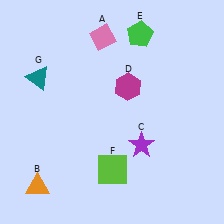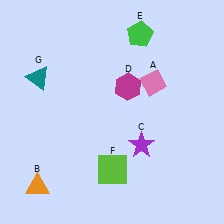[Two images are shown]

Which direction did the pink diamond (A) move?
The pink diamond (A) moved right.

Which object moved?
The pink diamond (A) moved right.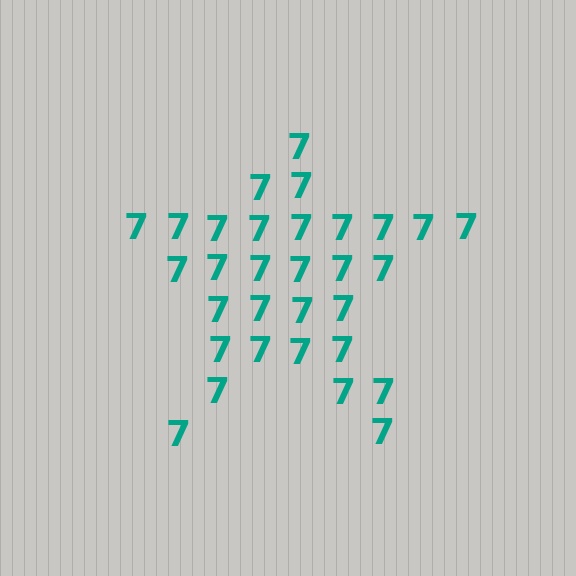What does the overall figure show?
The overall figure shows a star.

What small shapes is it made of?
It is made of small digit 7's.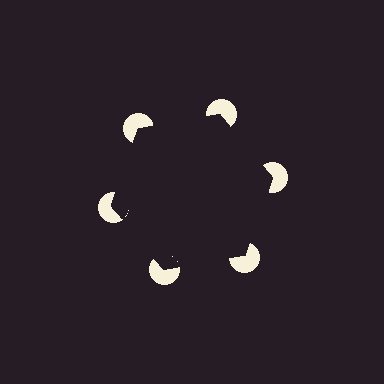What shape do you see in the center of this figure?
An illusory hexagon — its edges are inferred from the aligned wedge cuts in the pac-man discs, not physically drawn.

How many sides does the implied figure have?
6 sides.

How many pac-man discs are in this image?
There are 6 — one at each vertex of the illusory hexagon.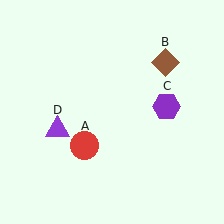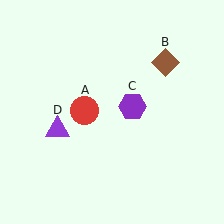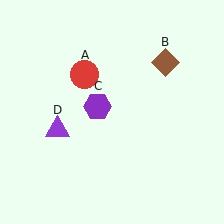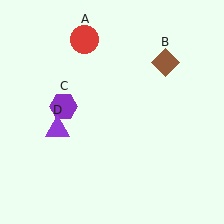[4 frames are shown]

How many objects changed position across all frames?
2 objects changed position: red circle (object A), purple hexagon (object C).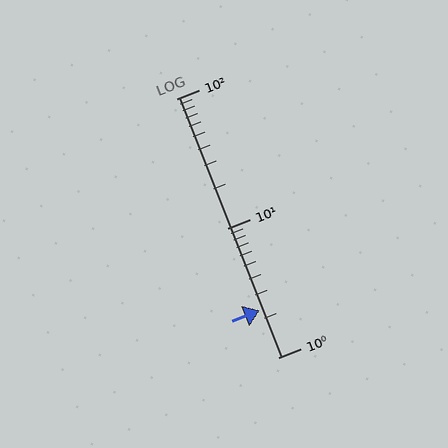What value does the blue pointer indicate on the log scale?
The pointer indicates approximately 2.3.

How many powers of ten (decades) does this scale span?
The scale spans 2 decades, from 1 to 100.